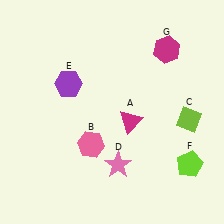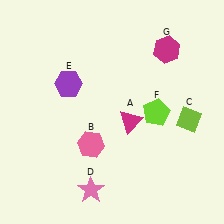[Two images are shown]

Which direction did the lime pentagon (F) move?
The lime pentagon (F) moved up.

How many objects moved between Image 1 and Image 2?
2 objects moved between the two images.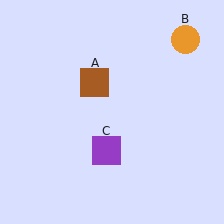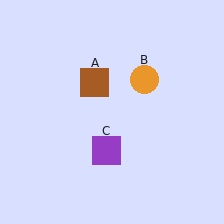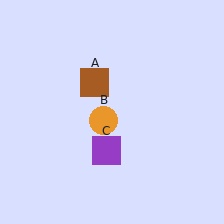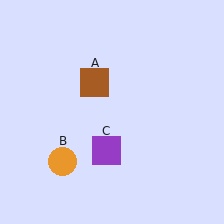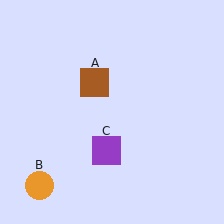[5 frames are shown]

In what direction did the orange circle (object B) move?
The orange circle (object B) moved down and to the left.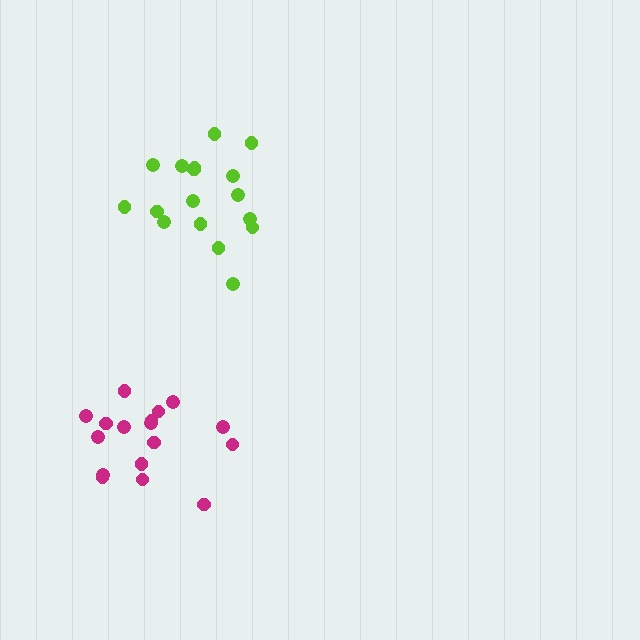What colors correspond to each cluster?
The clusters are colored: magenta, lime.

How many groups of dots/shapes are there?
There are 2 groups.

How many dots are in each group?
Group 1: 17 dots, Group 2: 17 dots (34 total).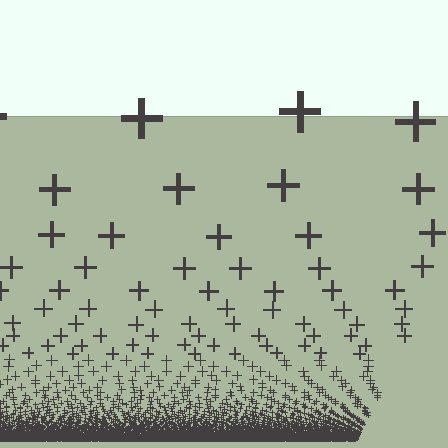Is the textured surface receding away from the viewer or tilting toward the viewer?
The surface appears to tilt toward the viewer. Texture elements get larger and sparser toward the top.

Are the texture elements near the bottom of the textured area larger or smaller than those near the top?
Smaller. The gradient is inverted — elements near the bottom are smaller and denser.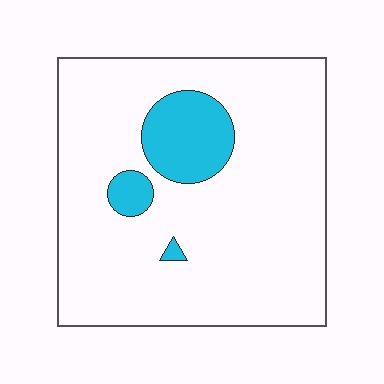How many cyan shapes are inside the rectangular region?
3.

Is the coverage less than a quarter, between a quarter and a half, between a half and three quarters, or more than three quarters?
Less than a quarter.